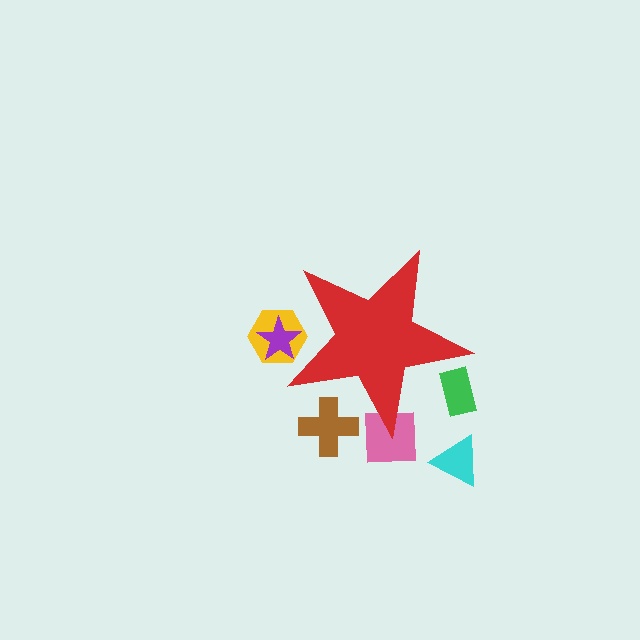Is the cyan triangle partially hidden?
No, the cyan triangle is fully visible.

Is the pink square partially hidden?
Yes, the pink square is partially hidden behind the red star.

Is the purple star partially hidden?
Yes, the purple star is partially hidden behind the red star.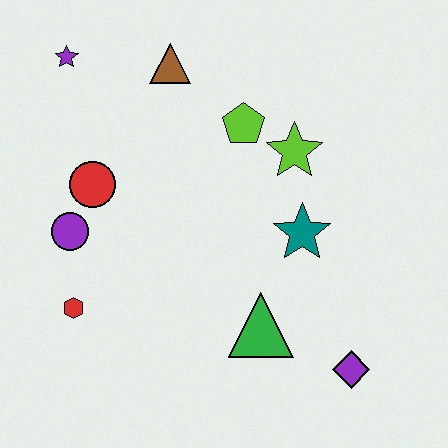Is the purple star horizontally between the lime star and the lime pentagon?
No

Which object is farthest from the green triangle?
The purple star is farthest from the green triangle.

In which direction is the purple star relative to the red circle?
The purple star is above the red circle.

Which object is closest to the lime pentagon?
The lime star is closest to the lime pentagon.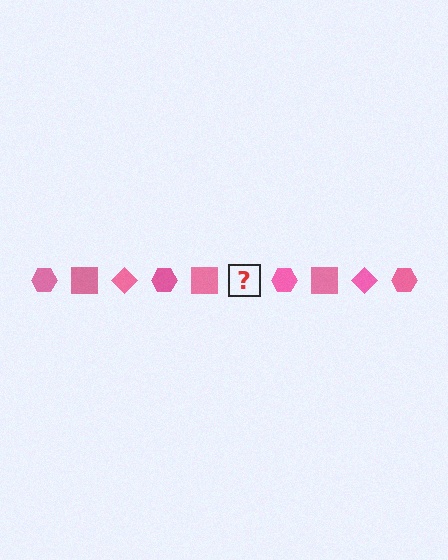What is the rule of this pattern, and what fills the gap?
The rule is that the pattern cycles through hexagon, square, diamond shapes in pink. The gap should be filled with a pink diamond.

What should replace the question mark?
The question mark should be replaced with a pink diamond.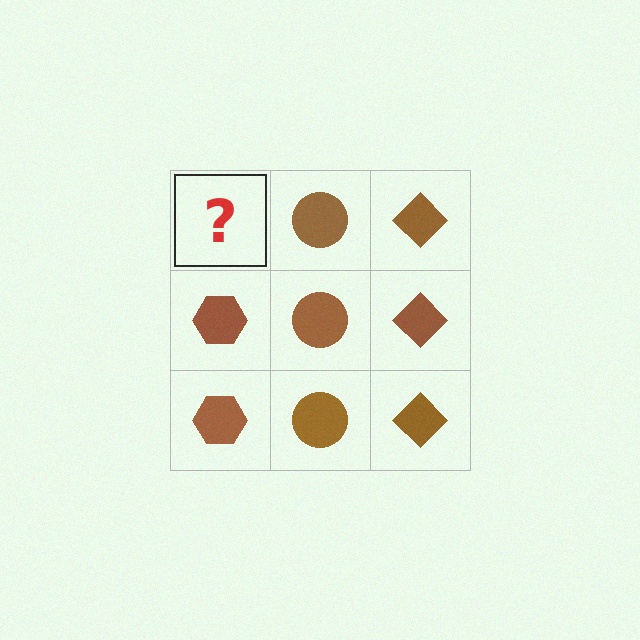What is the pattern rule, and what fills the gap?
The rule is that each column has a consistent shape. The gap should be filled with a brown hexagon.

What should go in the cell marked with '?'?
The missing cell should contain a brown hexagon.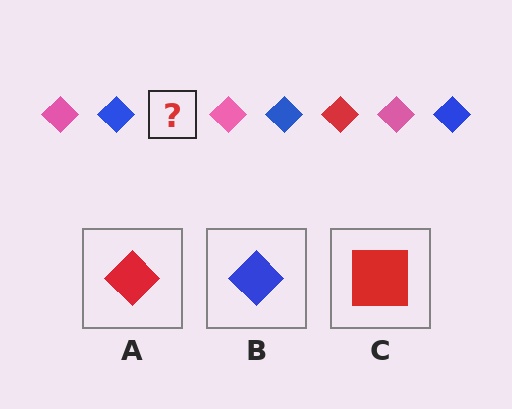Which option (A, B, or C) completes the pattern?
A.